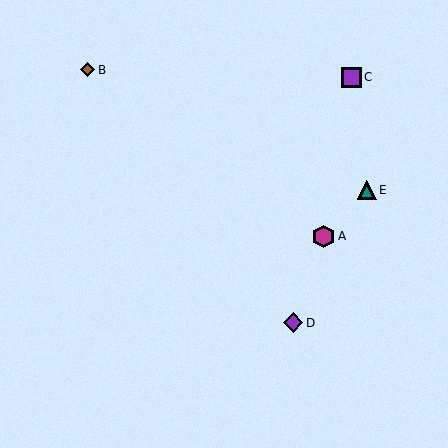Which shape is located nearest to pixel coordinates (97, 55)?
The brown diamond (labeled B) at (88, 69) is nearest to that location.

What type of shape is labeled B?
Shape B is a brown diamond.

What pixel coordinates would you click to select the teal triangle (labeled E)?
Click at (367, 190) to select the teal triangle E.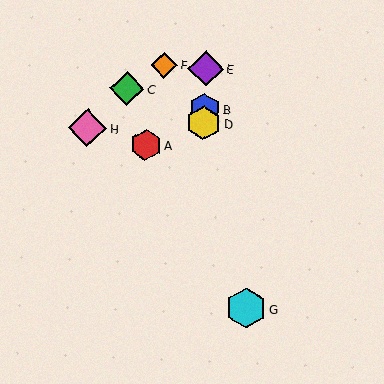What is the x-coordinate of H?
Object H is at x≈87.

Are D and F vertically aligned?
No, D is at x≈204 and F is at x≈164.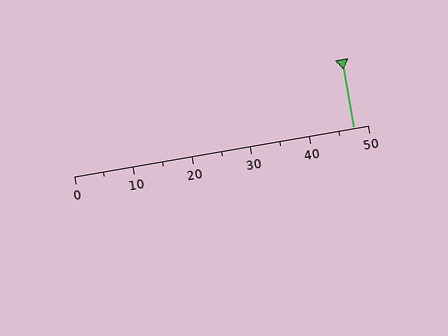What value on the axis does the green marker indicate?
The marker indicates approximately 47.5.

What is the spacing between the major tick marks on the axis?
The major ticks are spaced 10 apart.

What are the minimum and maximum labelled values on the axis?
The axis runs from 0 to 50.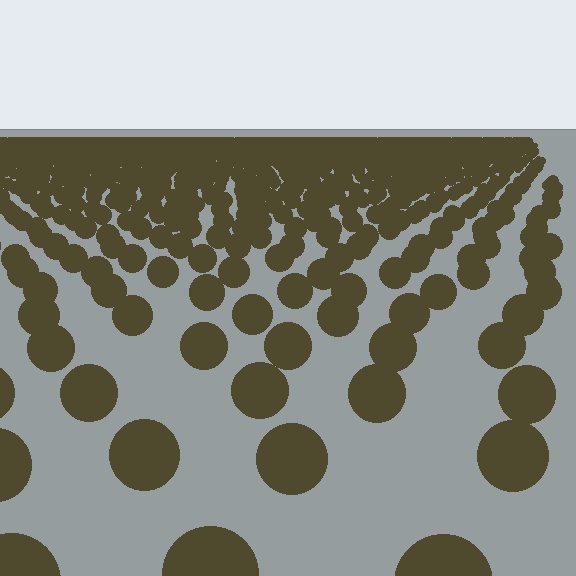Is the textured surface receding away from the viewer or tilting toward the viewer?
The surface is receding away from the viewer. Texture elements get smaller and denser toward the top.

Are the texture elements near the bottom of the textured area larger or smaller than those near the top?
Larger. Near the bottom, elements are closer to the viewer and appear at a bigger on-screen size.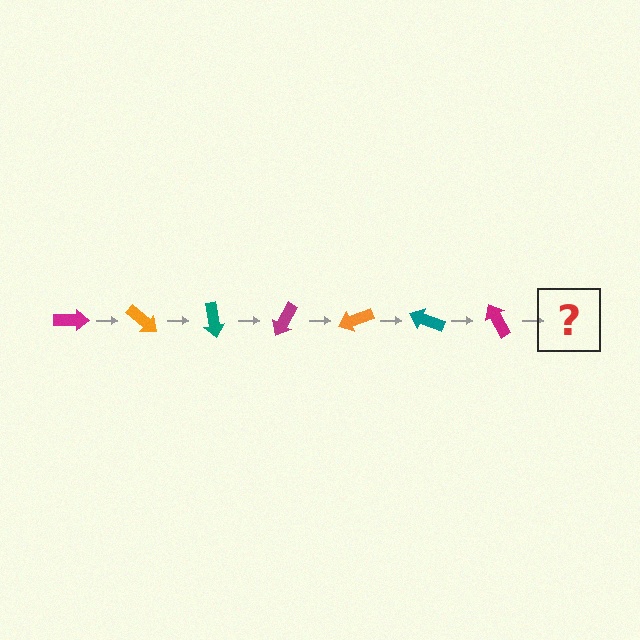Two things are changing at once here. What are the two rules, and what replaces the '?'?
The two rules are that it rotates 40 degrees each step and the color cycles through magenta, orange, and teal. The '?' should be an orange arrow, rotated 280 degrees from the start.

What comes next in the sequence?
The next element should be an orange arrow, rotated 280 degrees from the start.